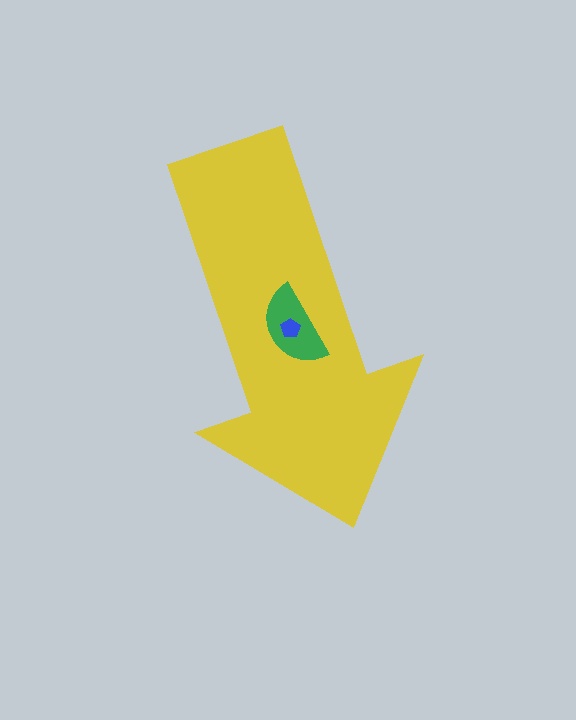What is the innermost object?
The blue pentagon.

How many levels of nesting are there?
3.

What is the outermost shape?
The yellow arrow.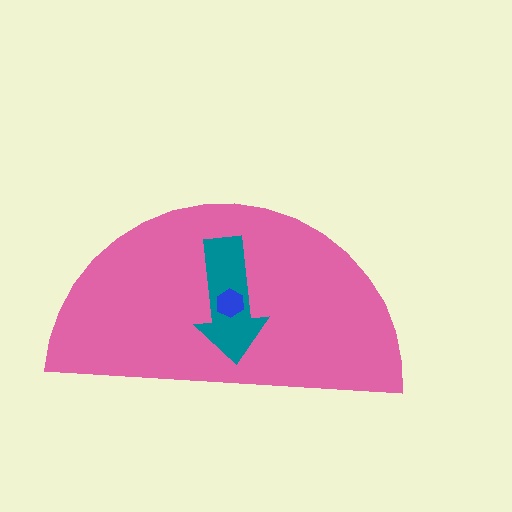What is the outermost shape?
The pink semicircle.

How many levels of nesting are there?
3.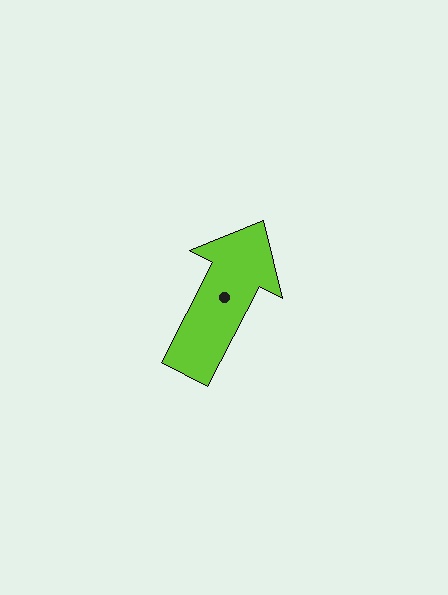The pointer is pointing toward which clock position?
Roughly 1 o'clock.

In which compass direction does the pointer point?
Northeast.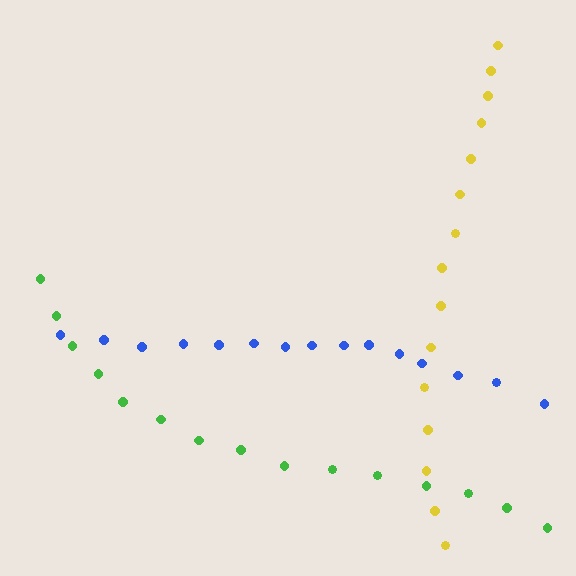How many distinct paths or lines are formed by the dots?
There are 3 distinct paths.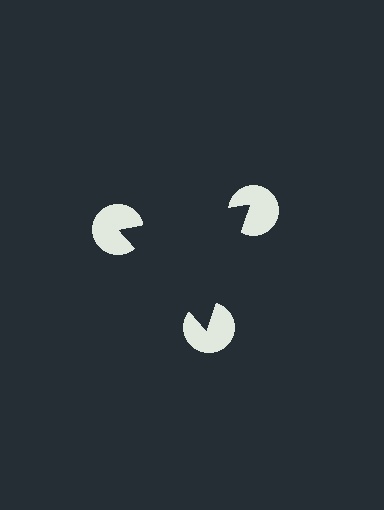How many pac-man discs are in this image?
There are 3 — one at each vertex of the illusory triangle.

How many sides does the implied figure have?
3 sides.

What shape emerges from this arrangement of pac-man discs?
An illusory triangle — its edges are inferred from the aligned wedge cuts in the pac-man discs, not physically drawn.